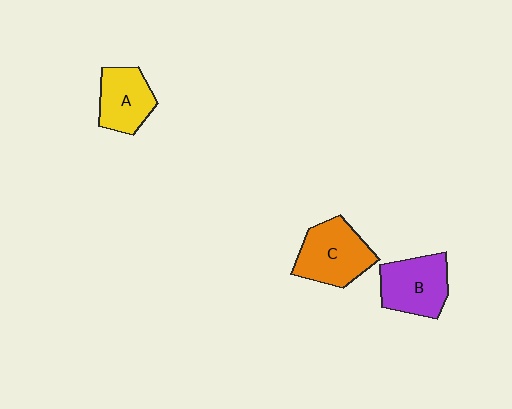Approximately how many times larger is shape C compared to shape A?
Approximately 1.3 times.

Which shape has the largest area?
Shape C (orange).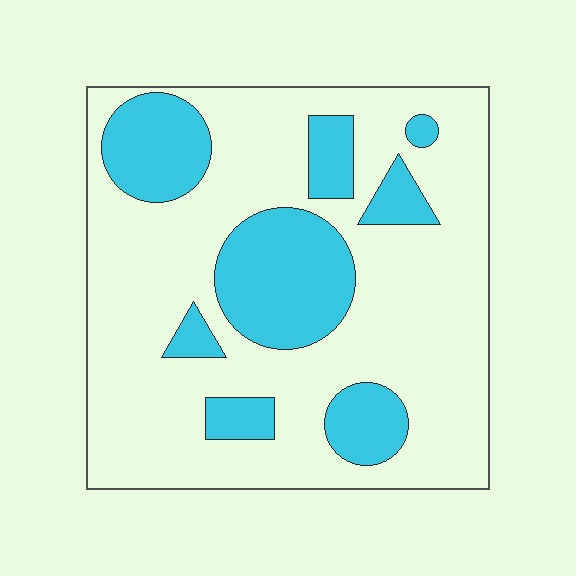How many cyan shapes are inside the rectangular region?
8.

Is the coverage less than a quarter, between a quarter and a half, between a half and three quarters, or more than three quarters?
Between a quarter and a half.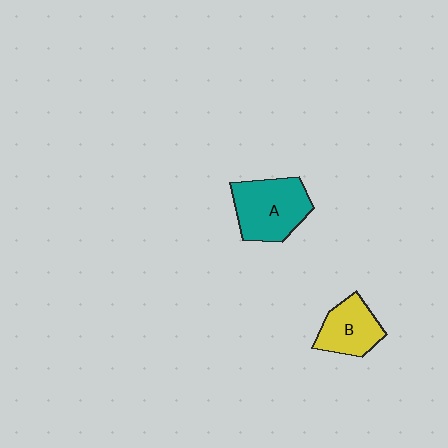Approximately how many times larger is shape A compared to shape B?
Approximately 1.4 times.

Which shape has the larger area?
Shape A (teal).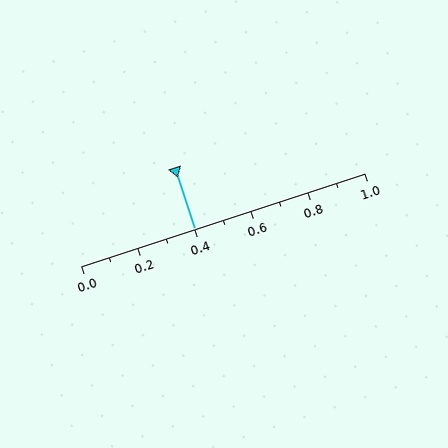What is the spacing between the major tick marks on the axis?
The major ticks are spaced 0.2 apart.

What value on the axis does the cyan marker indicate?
The marker indicates approximately 0.4.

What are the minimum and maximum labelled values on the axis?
The axis runs from 0.0 to 1.0.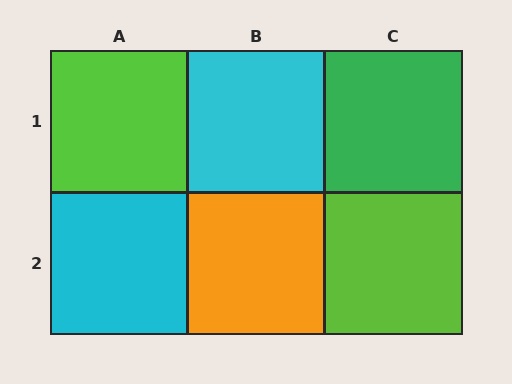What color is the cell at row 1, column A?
Lime.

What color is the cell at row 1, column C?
Green.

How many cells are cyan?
2 cells are cyan.